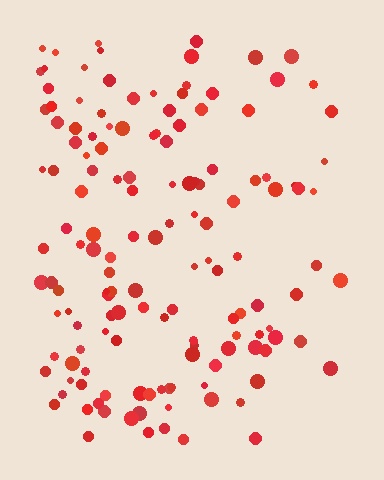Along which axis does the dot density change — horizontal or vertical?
Horizontal.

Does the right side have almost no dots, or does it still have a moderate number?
Still a moderate number, just noticeably fewer than the left.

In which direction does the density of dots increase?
From right to left, with the left side densest.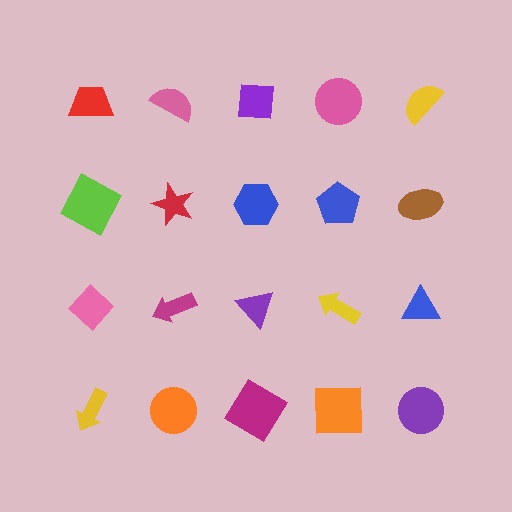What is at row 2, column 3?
A blue hexagon.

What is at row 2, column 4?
A blue pentagon.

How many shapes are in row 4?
5 shapes.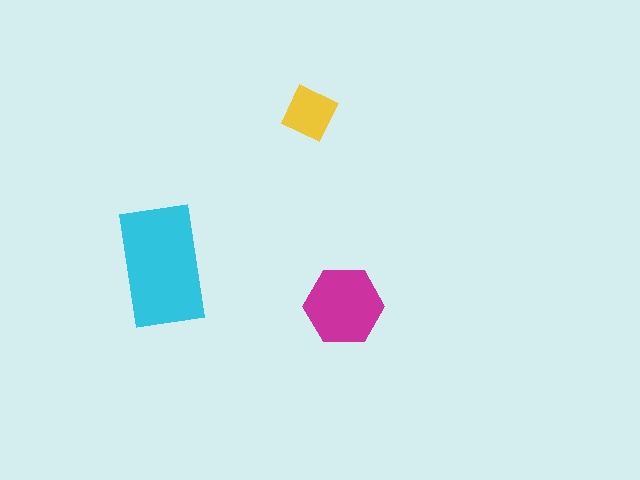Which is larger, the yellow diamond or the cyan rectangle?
The cyan rectangle.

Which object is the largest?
The cyan rectangle.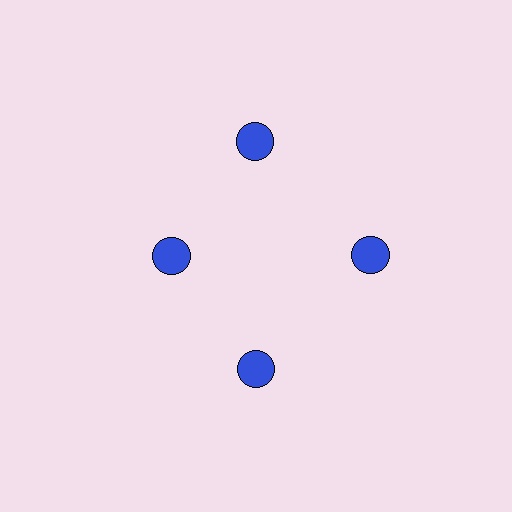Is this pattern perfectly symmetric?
No. The 4 blue circles are arranged in a ring, but one element near the 9 o'clock position is pulled inward toward the center, breaking the 4-fold rotational symmetry.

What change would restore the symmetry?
The symmetry would be restored by moving it outward, back onto the ring so that all 4 circles sit at equal angles and equal distance from the center.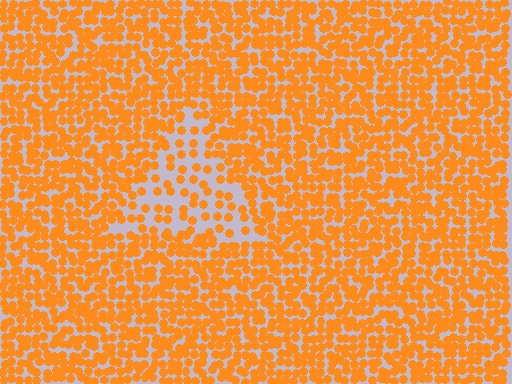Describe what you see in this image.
The image contains small orange elements arranged at two different densities. A triangle-shaped region is visible where the elements are less densely packed than the surrounding area.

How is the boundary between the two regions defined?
The boundary is defined by a change in element density (approximately 2.2x ratio). All elements are the same color, size, and shape.